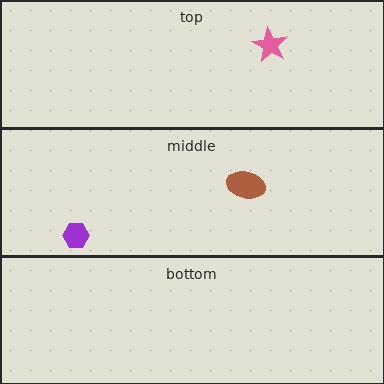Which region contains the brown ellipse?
The middle region.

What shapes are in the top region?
The pink star.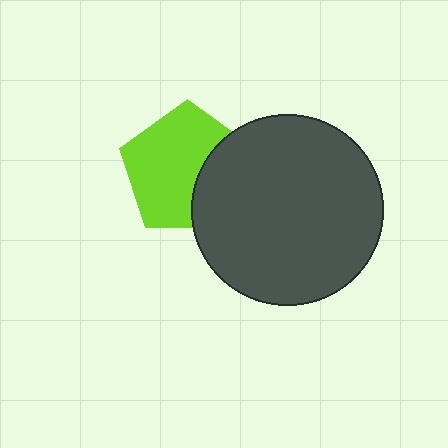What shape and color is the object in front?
The object in front is a dark gray circle.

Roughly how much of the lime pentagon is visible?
Most of it is visible (roughly 67%).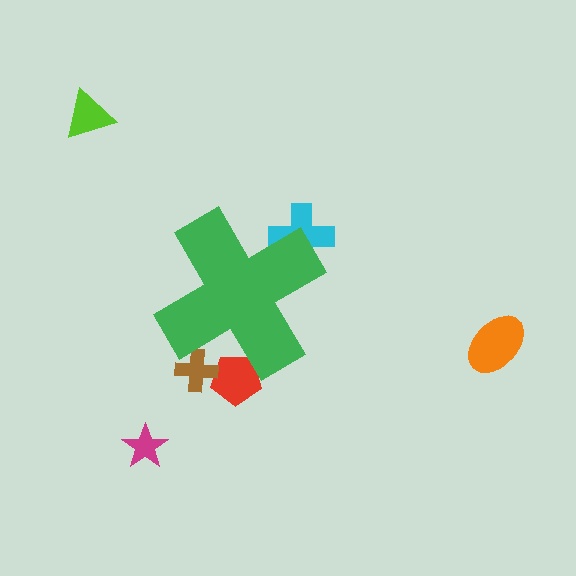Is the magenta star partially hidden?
No, the magenta star is fully visible.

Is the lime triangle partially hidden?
No, the lime triangle is fully visible.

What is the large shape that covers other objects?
A green cross.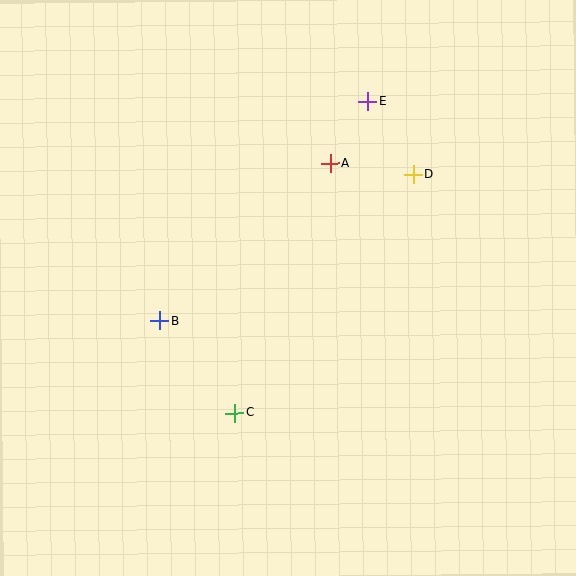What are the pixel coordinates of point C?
Point C is at (235, 413).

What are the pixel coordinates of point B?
Point B is at (160, 321).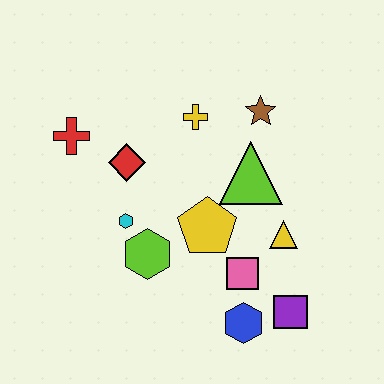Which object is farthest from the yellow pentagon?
The red cross is farthest from the yellow pentagon.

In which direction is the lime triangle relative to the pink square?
The lime triangle is above the pink square.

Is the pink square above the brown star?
No